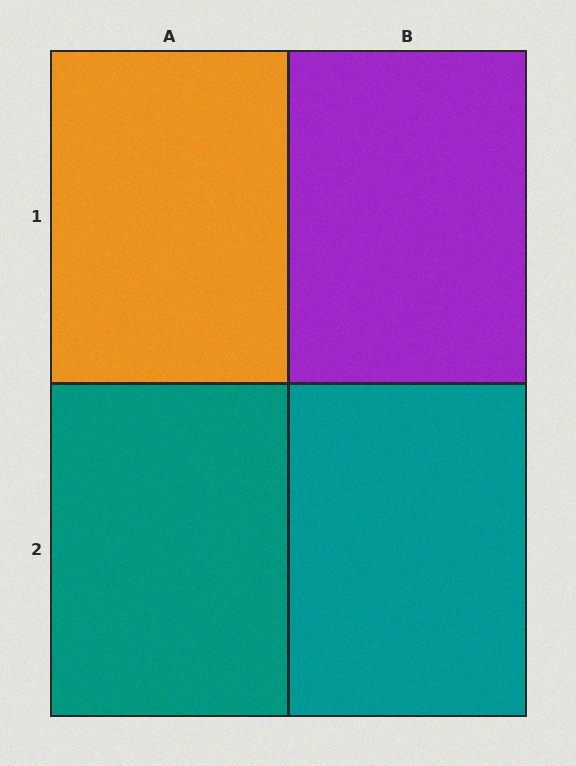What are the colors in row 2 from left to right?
Teal, teal.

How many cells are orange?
1 cell is orange.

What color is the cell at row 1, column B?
Purple.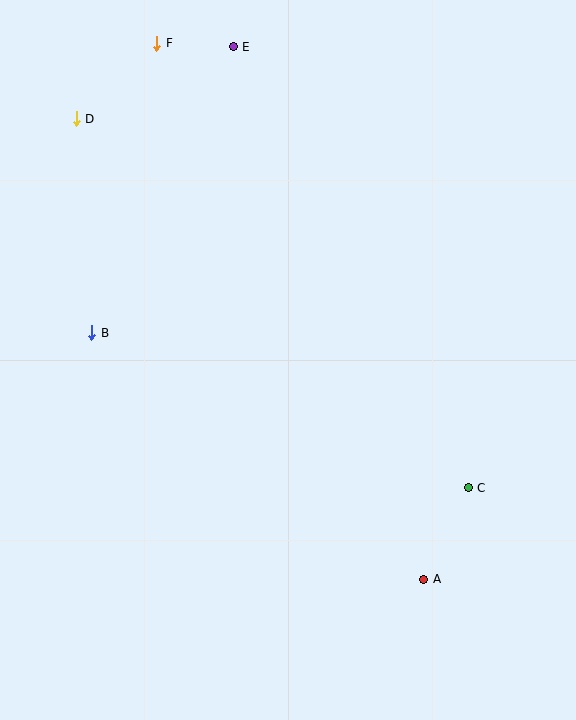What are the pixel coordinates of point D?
Point D is at (76, 119).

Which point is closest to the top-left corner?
Point D is closest to the top-left corner.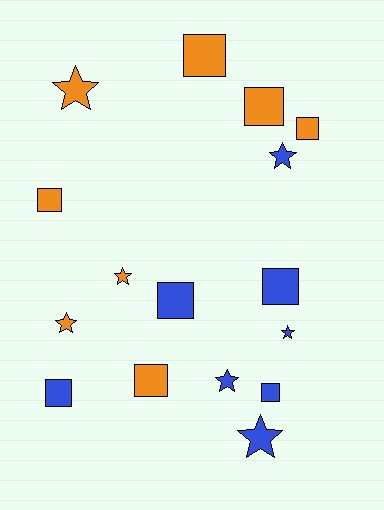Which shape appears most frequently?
Square, with 9 objects.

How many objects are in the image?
There are 16 objects.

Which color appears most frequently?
Orange, with 8 objects.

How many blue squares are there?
There are 4 blue squares.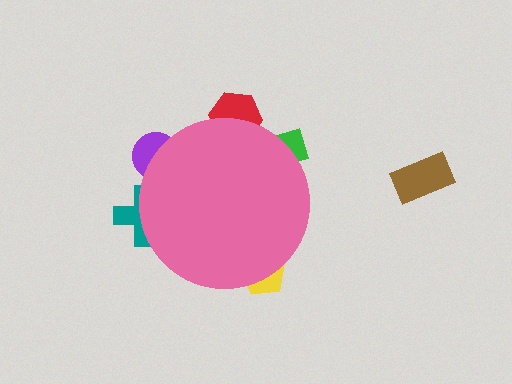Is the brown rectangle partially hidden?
No, the brown rectangle is fully visible.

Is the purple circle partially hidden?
Yes, the purple circle is partially hidden behind the pink circle.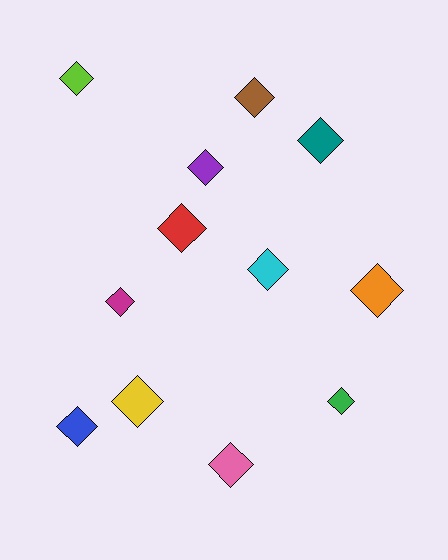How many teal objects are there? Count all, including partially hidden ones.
There is 1 teal object.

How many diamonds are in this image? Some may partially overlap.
There are 12 diamonds.